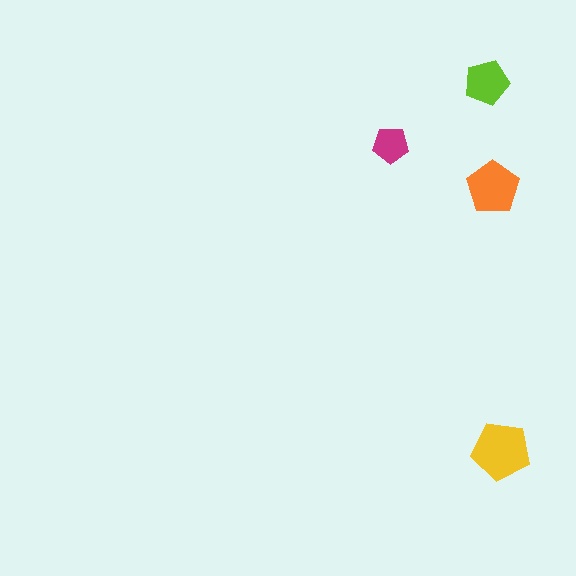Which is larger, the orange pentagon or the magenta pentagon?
The orange one.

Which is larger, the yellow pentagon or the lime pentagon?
The yellow one.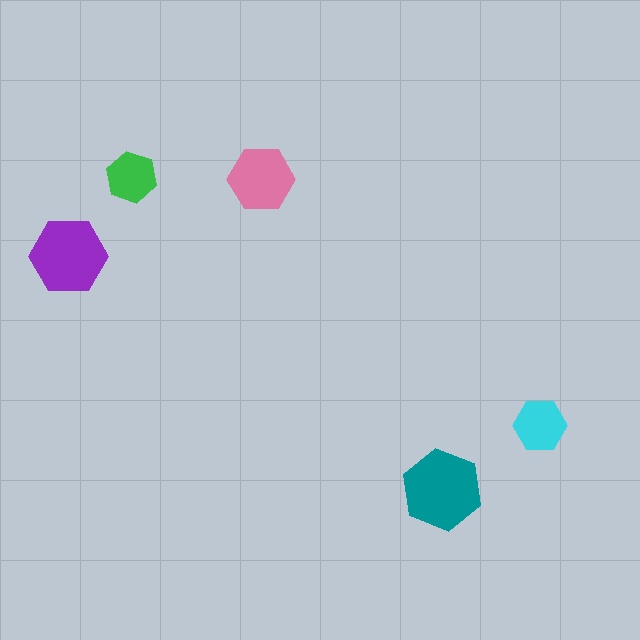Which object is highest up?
The green hexagon is topmost.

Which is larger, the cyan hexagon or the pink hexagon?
The pink one.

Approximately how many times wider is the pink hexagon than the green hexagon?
About 1.5 times wider.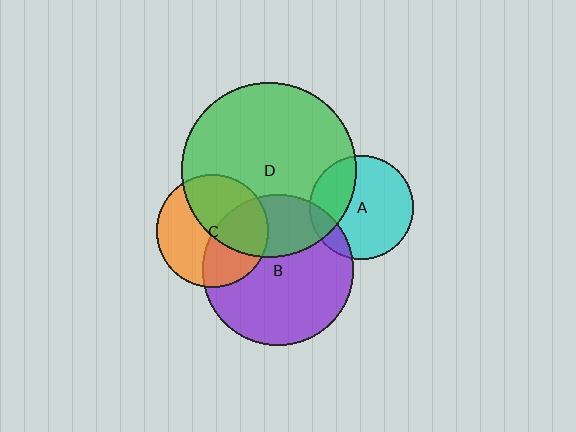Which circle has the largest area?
Circle D (green).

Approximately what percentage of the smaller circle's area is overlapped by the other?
Approximately 30%.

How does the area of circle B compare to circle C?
Approximately 1.8 times.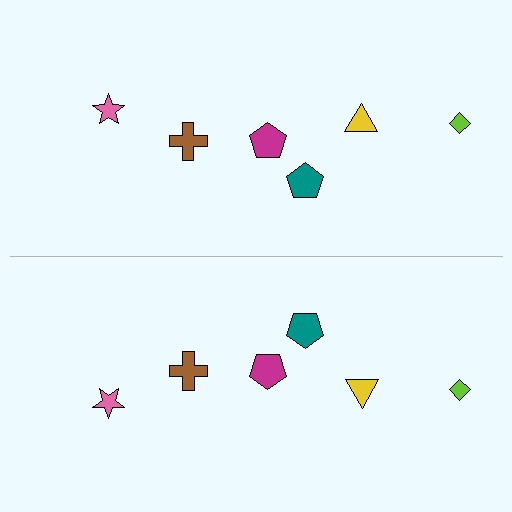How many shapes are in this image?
There are 12 shapes in this image.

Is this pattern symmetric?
Yes, this pattern has bilateral (reflection) symmetry.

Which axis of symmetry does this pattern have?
The pattern has a horizontal axis of symmetry running through the center of the image.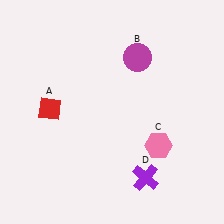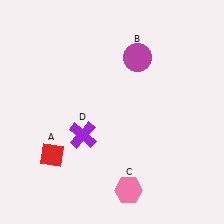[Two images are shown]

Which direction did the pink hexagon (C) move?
The pink hexagon (C) moved down.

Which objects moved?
The objects that moved are: the red diamond (A), the pink hexagon (C), the purple cross (D).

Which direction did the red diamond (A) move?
The red diamond (A) moved down.